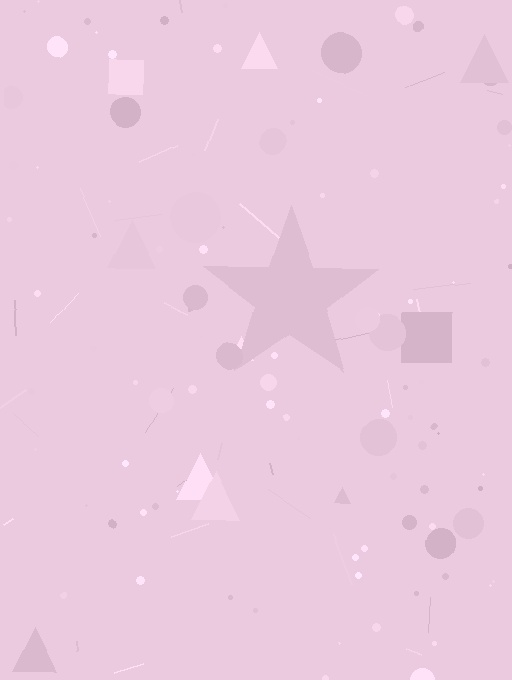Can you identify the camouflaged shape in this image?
The camouflaged shape is a star.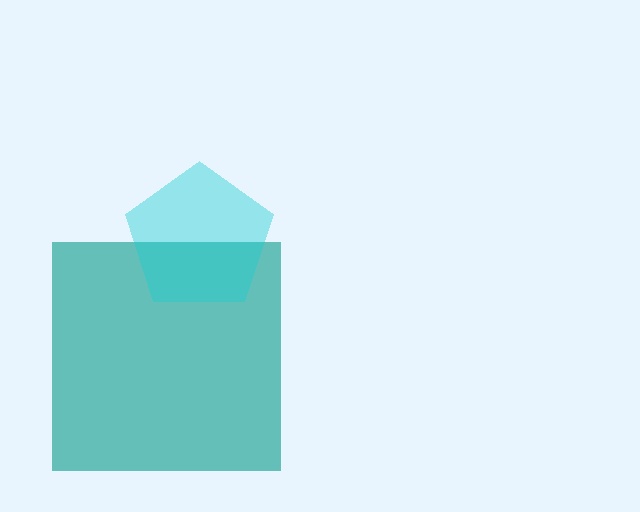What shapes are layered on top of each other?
The layered shapes are: a teal square, a cyan pentagon.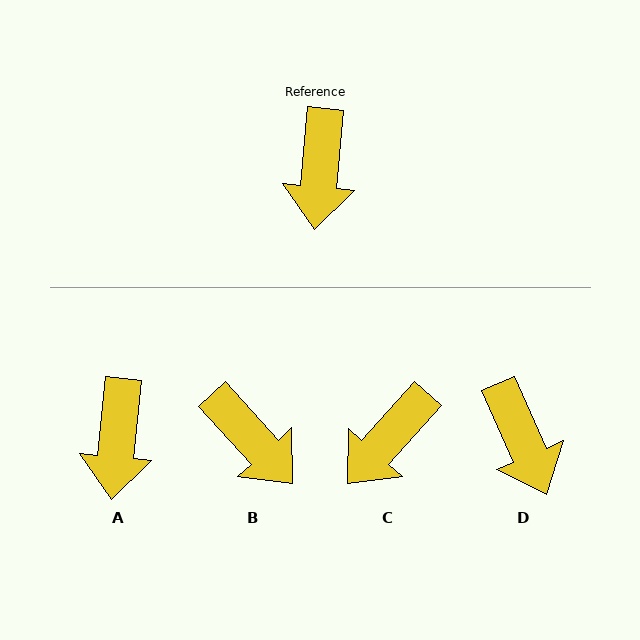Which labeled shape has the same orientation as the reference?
A.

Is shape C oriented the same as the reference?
No, it is off by about 36 degrees.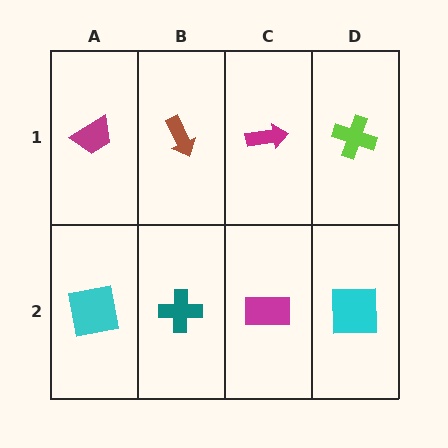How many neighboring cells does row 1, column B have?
3.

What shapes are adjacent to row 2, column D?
A lime cross (row 1, column D), a magenta rectangle (row 2, column C).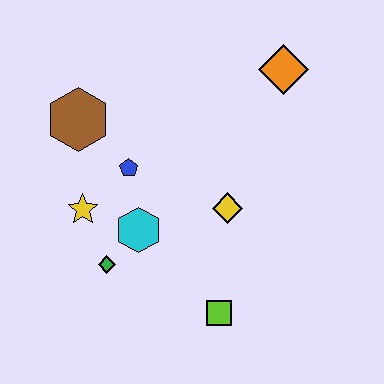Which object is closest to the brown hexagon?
The blue pentagon is closest to the brown hexagon.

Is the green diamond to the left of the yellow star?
No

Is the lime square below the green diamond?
Yes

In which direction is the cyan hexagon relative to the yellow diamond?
The cyan hexagon is to the left of the yellow diamond.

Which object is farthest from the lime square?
The orange diamond is farthest from the lime square.